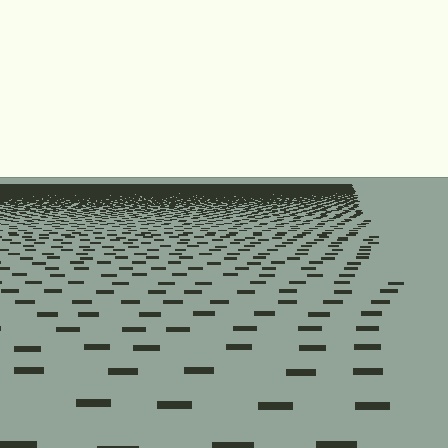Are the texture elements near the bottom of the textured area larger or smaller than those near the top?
Larger. Near the bottom, elements are closer to the viewer and appear at a bigger on-screen size.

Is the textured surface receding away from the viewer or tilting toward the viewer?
The surface is receding away from the viewer. Texture elements get smaller and denser toward the top.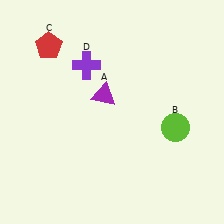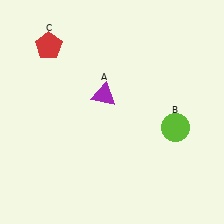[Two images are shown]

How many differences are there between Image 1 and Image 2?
There is 1 difference between the two images.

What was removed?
The purple cross (D) was removed in Image 2.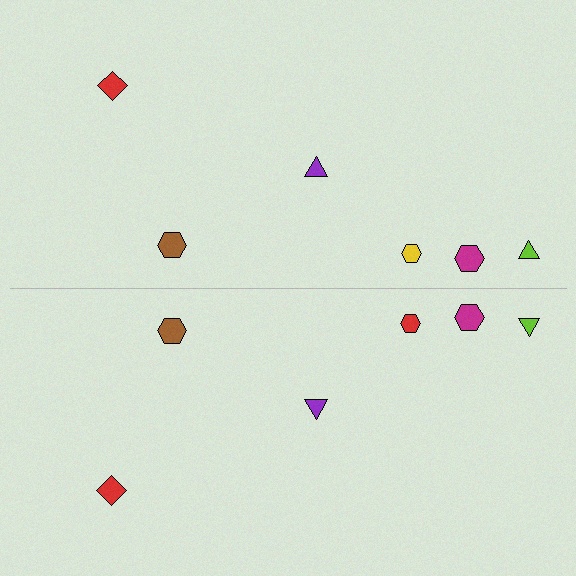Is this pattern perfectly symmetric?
No, the pattern is not perfectly symmetric. The red hexagon on the bottom side breaks the symmetry — its mirror counterpart is yellow.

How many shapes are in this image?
There are 12 shapes in this image.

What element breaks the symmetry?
The red hexagon on the bottom side breaks the symmetry — its mirror counterpart is yellow.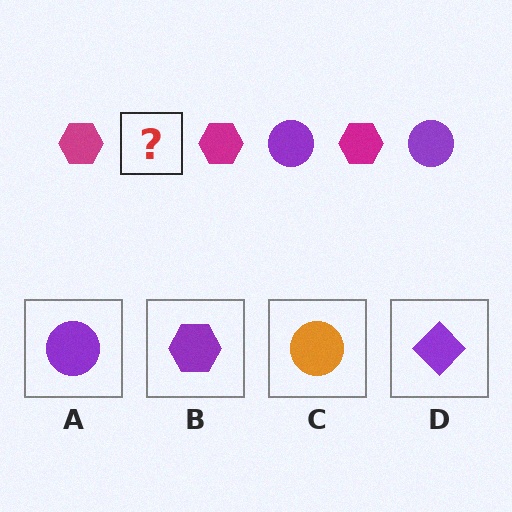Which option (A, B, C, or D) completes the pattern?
A.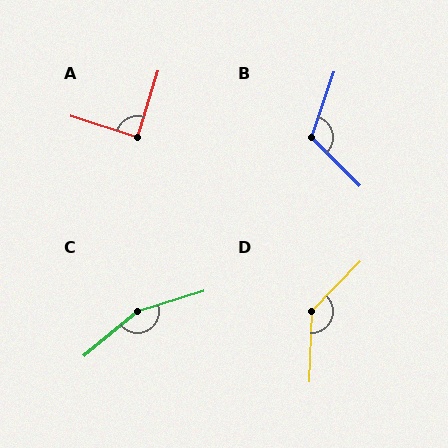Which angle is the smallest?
A, at approximately 89 degrees.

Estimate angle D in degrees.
Approximately 138 degrees.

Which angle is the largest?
C, at approximately 158 degrees.